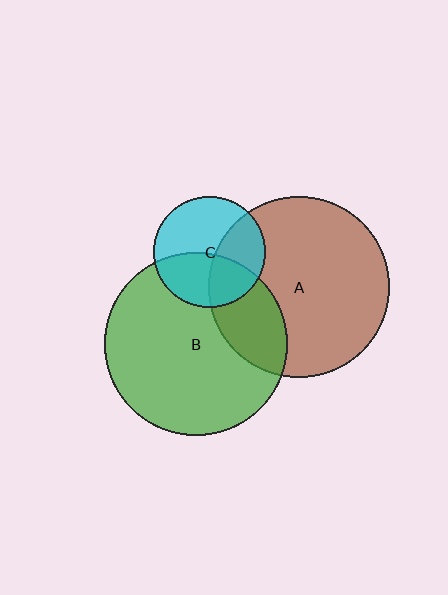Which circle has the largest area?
Circle B (green).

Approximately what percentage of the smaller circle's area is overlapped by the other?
Approximately 40%.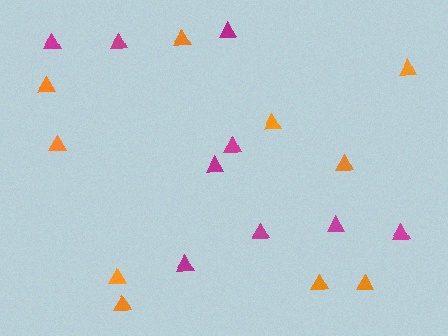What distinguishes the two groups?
There are 2 groups: one group of magenta triangles (9) and one group of orange triangles (10).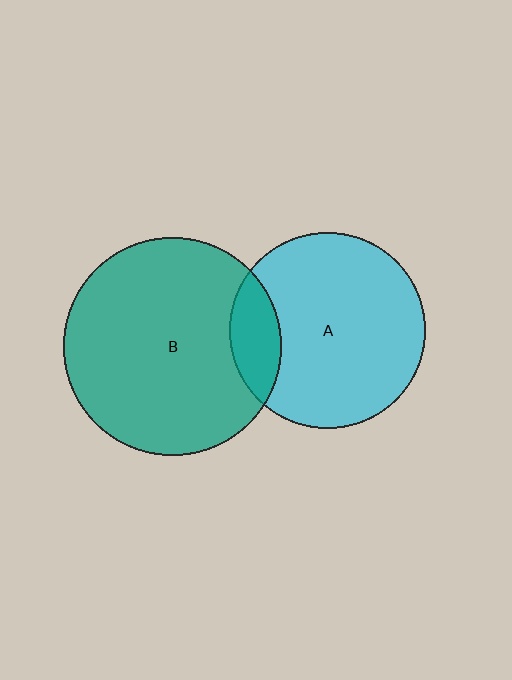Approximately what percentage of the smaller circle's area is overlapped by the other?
Approximately 15%.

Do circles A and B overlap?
Yes.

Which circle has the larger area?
Circle B (teal).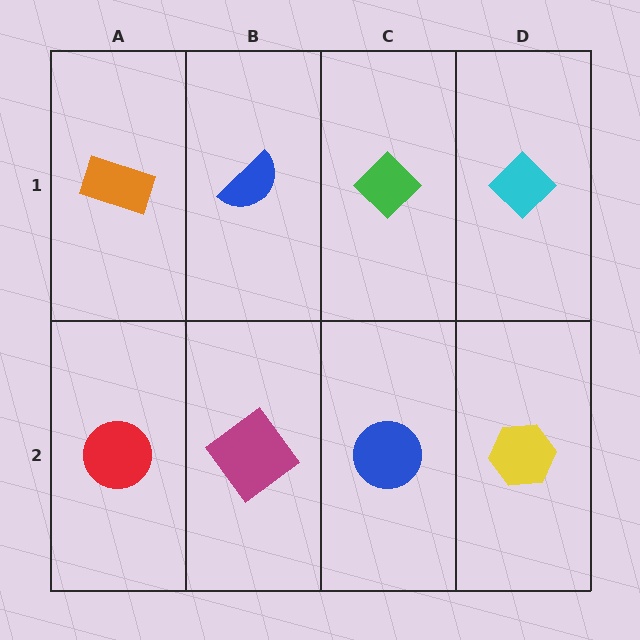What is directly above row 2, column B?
A blue semicircle.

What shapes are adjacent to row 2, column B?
A blue semicircle (row 1, column B), a red circle (row 2, column A), a blue circle (row 2, column C).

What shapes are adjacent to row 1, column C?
A blue circle (row 2, column C), a blue semicircle (row 1, column B), a cyan diamond (row 1, column D).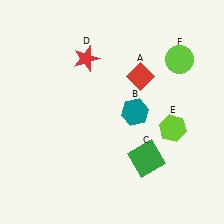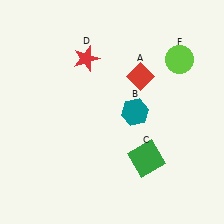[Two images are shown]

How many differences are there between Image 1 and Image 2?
There is 1 difference between the two images.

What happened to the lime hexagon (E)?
The lime hexagon (E) was removed in Image 2. It was in the bottom-right area of Image 1.